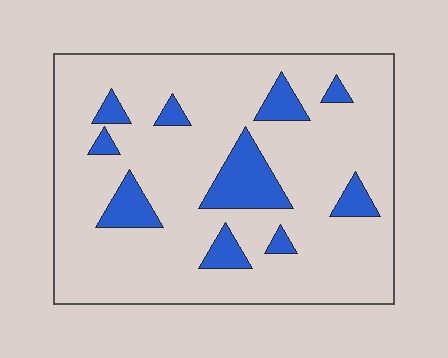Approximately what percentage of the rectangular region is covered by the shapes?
Approximately 15%.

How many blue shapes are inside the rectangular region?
10.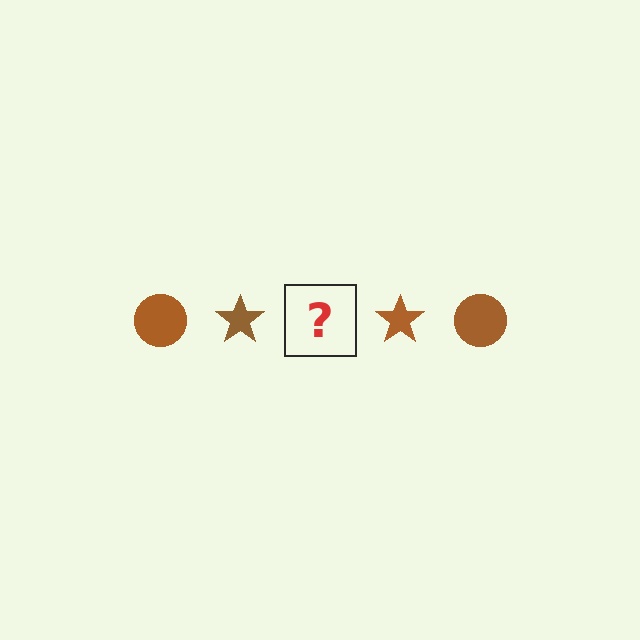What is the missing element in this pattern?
The missing element is a brown circle.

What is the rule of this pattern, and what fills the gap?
The rule is that the pattern cycles through circle, star shapes in brown. The gap should be filled with a brown circle.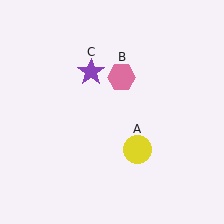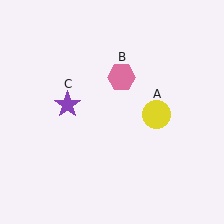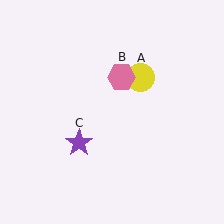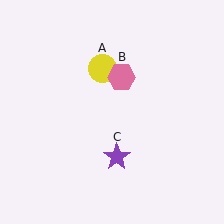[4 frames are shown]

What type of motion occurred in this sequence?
The yellow circle (object A), purple star (object C) rotated counterclockwise around the center of the scene.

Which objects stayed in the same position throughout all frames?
Pink hexagon (object B) remained stationary.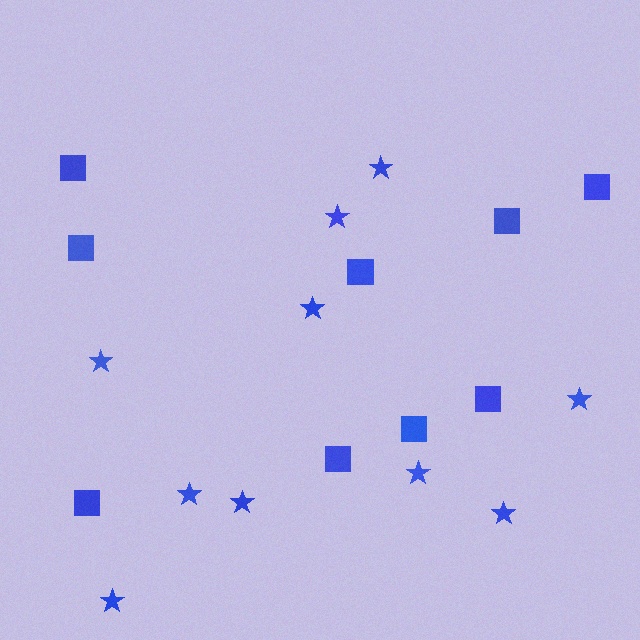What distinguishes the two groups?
There are 2 groups: one group of squares (9) and one group of stars (10).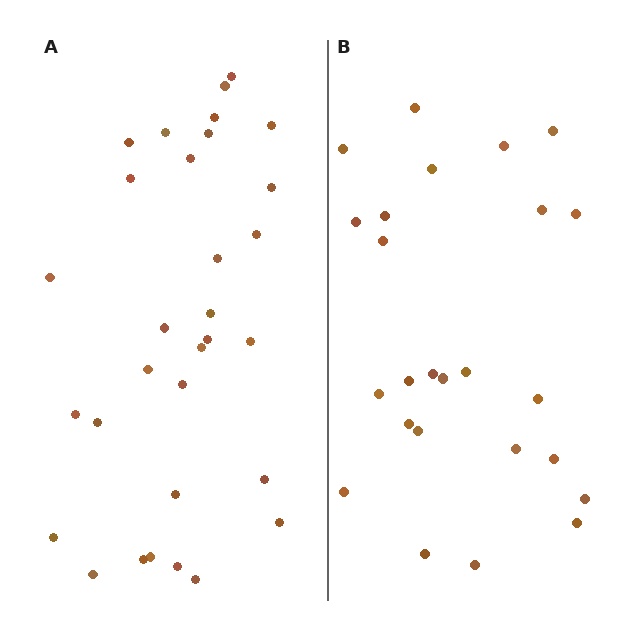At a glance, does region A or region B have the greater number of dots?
Region A (the left region) has more dots.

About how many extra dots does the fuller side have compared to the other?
Region A has about 6 more dots than region B.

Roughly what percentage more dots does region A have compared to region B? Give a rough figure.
About 25% more.